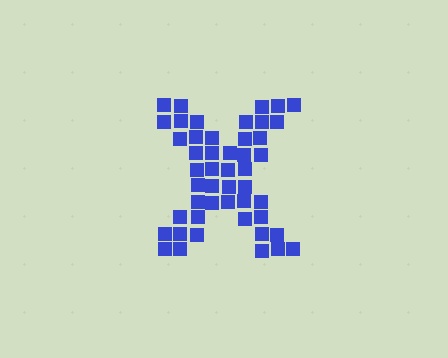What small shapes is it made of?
It is made of small squares.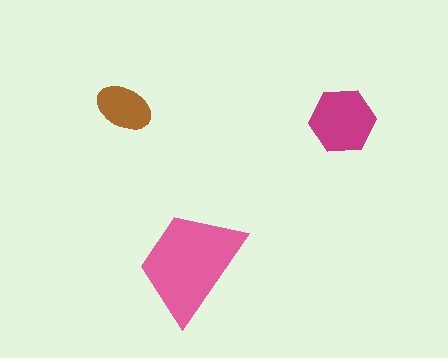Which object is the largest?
The pink trapezoid.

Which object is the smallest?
The brown ellipse.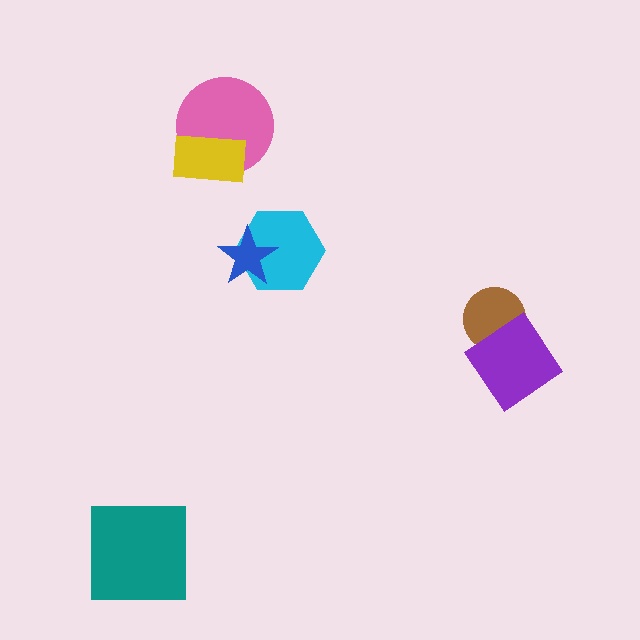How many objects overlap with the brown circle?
1 object overlaps with the brown circle.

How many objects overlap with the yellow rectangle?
1 object overlaps with the yellow rectangle.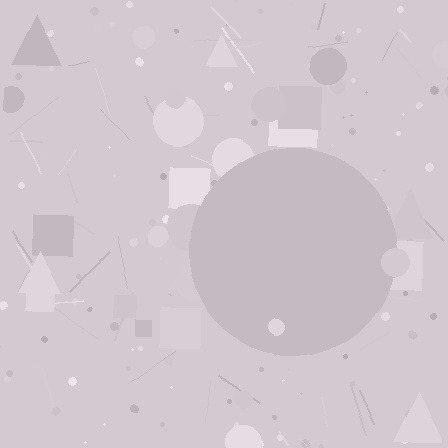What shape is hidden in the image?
A circle is hidden in the image.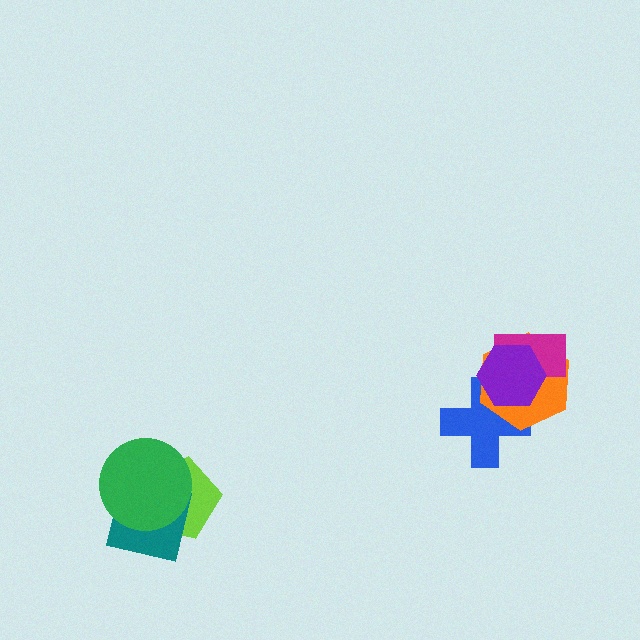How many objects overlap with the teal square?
2 objects overlap with the teal square.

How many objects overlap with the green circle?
2 objects overlap with the green circle.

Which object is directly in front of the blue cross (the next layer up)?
The orange hexagon is directly in front of the blue cross.